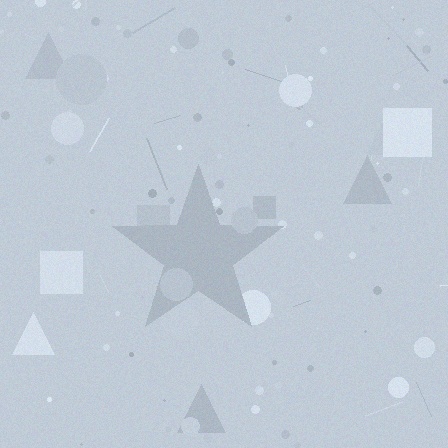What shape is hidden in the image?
A star is hidden in the image.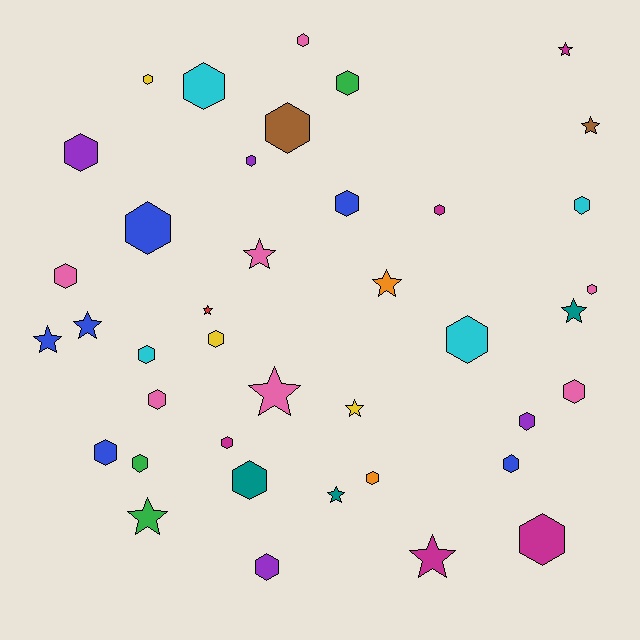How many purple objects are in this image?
There are 4 purple objects.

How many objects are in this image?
There are 40 objects.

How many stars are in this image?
There are 13 stars.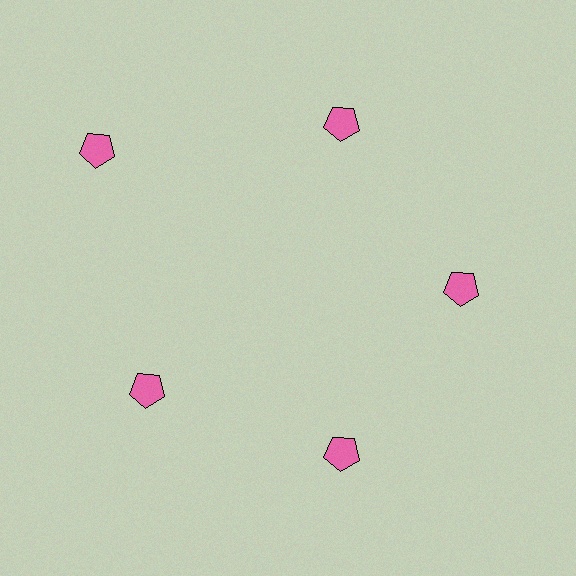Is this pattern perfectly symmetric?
No. The 5 pink pentagons are arranged in a ring, but one element near the 10 o'clock position is pushed outward from the center, breaking the 5-fold rotational symmetry.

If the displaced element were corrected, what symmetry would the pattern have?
It would have 5-fold rotational symmetry — the pattern would map onto itself every 72 degrees.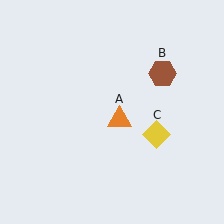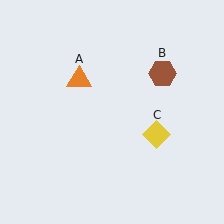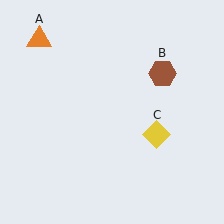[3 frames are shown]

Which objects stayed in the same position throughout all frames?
Brown hexagon (object B) and yellow diamond (object C) remained stationary.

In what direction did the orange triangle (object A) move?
The orange triangle (object A) moved up and to the left.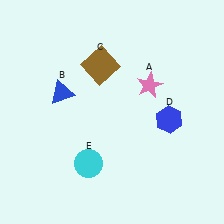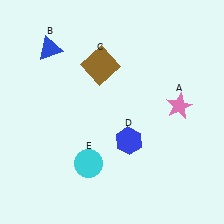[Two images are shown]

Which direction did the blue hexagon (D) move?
The blue hexagon (D) moved left.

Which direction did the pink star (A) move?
The pink star (A) moved right.